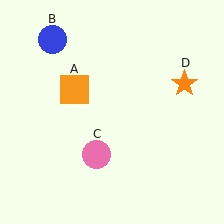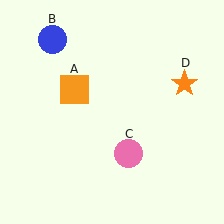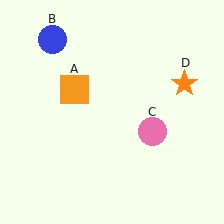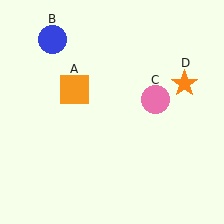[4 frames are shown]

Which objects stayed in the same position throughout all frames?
Orange square (object A) and blue circle (object B) and orange star (object D) remained stationary.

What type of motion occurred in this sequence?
The pink circle (object C) rotated counterclockwise around the center of the scene.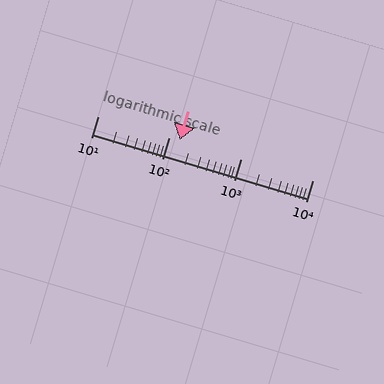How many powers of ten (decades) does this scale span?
The scale spans 3 decades, from 10 to 10000.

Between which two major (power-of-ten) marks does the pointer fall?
The pointer is between 100 and 1000.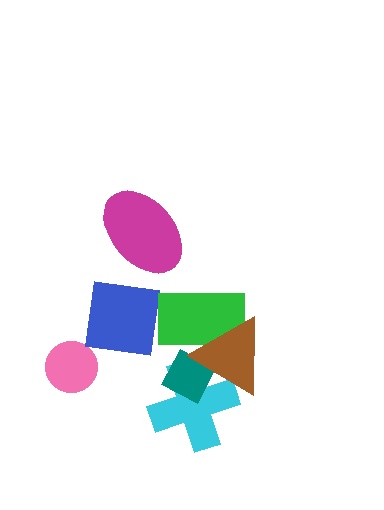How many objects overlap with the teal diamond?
3 objects overlap with the teal diamond.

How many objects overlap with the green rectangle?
2 objects overlap with the green rectangle.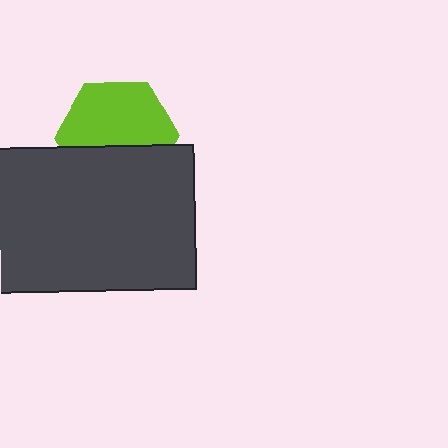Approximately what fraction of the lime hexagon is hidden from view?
Roughly 40% of the lime hexagon is hidden behind the dark gray rectangle.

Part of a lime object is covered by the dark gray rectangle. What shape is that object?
It is a hexagon.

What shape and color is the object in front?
The object in front is a dark gray rectangle.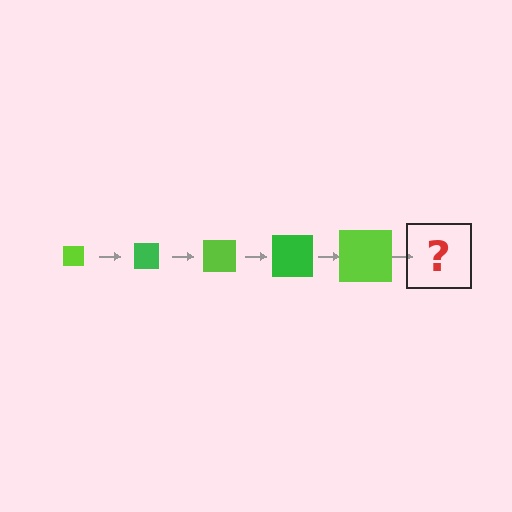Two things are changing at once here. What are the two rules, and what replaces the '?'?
The two rules are that the square grows larger each step and the color cycles through lime and green. The '?' should be a green square, larger than the previous one.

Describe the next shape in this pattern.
It should be a green square, larger than the previous one.